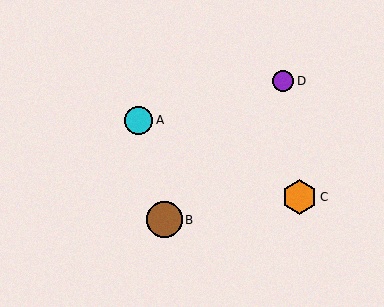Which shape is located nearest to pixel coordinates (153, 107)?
The cyan circle (labeled A) at (139, 120) is nearest to that location.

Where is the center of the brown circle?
The center of the brown circle is at (164, 220).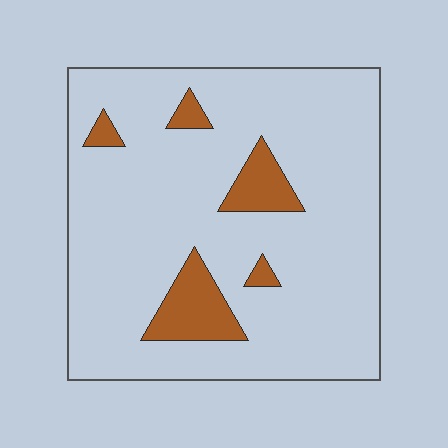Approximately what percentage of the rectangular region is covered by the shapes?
Approximately 10%.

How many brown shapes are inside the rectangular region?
5.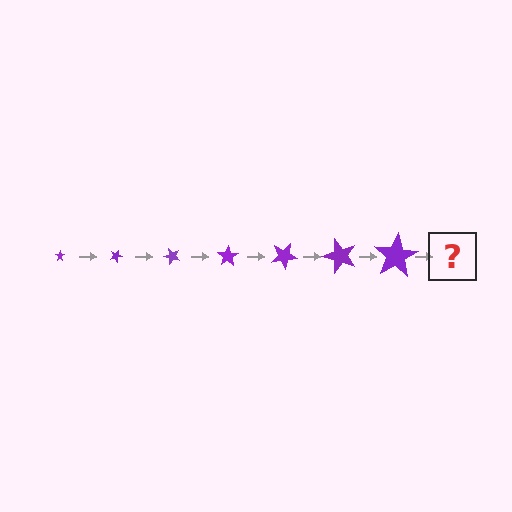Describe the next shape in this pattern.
It should be a star, larger than the previous one and rotated 175 degrees from the start.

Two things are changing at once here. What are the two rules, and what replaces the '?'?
The two rules are that the star grows larger each step and it rotates 25 degrees each step. The '?' should be a star, larger than the previous one and rotated 175 degrees from the start.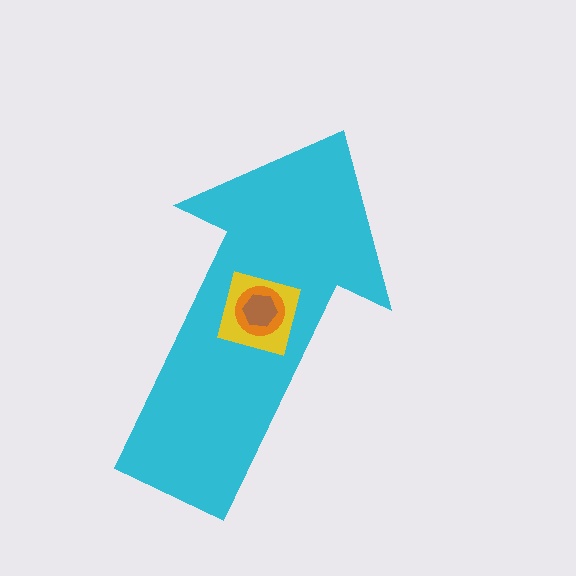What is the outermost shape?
The cyan arrow.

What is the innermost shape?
The brown hexagon.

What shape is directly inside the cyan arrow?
The yellow square.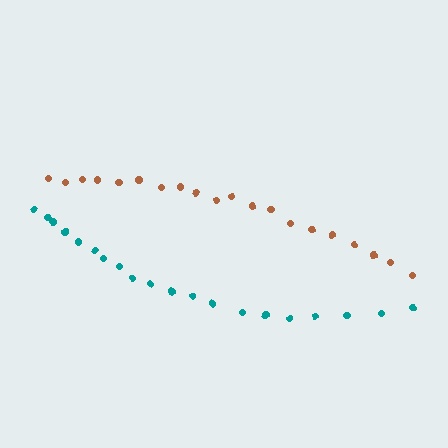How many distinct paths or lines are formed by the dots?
There are 2 distinct paths.